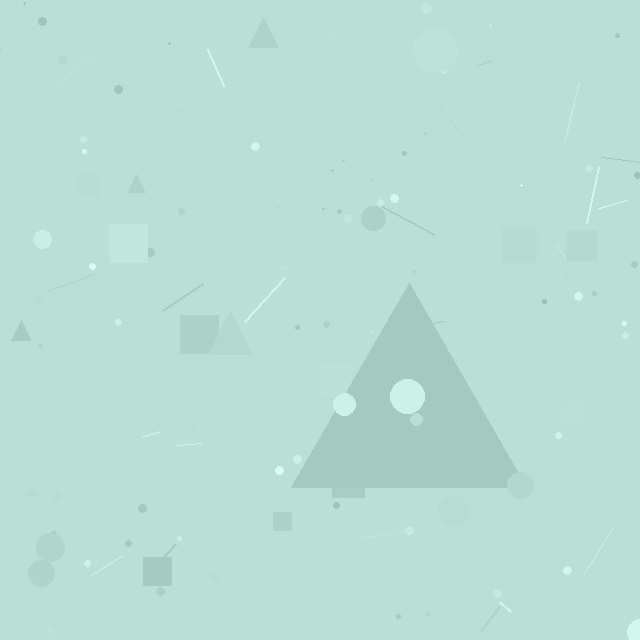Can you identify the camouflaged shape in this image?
The camouflaged shape is a triangle.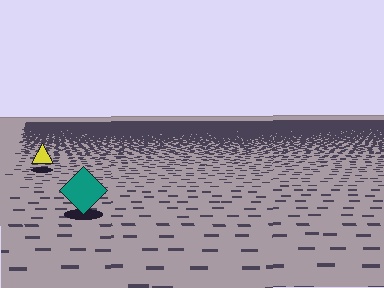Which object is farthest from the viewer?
The yellow triangle is farthest from the viewer. It appears smaller and the ground texture around it is denser.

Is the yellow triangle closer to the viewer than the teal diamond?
No. The teal diamond is closer — you can tell from the texture gradient: the ground texture is coarser near it.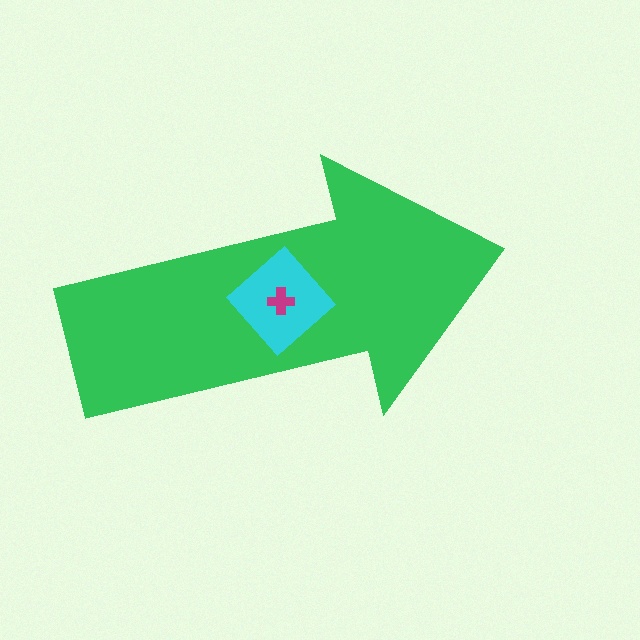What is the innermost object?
The magenta cross.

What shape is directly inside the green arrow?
The cyan diamond.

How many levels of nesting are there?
3.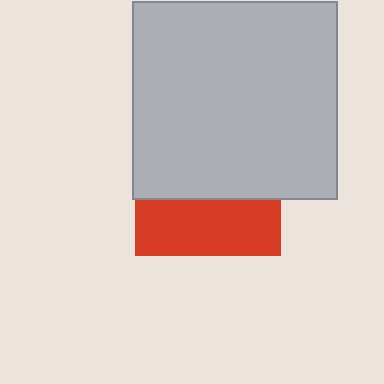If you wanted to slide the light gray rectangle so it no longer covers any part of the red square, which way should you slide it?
Slide it up — that is the most direct way to separate the two shapes.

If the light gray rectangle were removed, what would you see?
You would see the complete red square.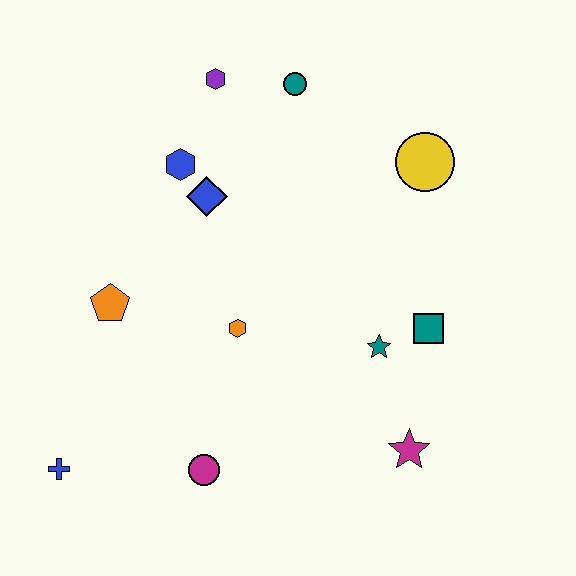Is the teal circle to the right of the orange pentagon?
Yes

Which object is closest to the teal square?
The teal star is closest to the teal square.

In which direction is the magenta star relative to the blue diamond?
The magenta star is below the blue diamond.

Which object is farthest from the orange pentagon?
The yellow circle is farthest from the orange pentagon.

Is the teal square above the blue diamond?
No